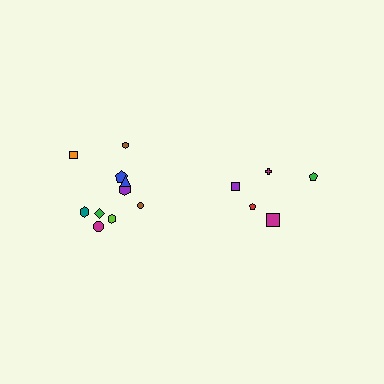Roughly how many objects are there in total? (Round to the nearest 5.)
Roughly 15 objects in total.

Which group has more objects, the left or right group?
The left group.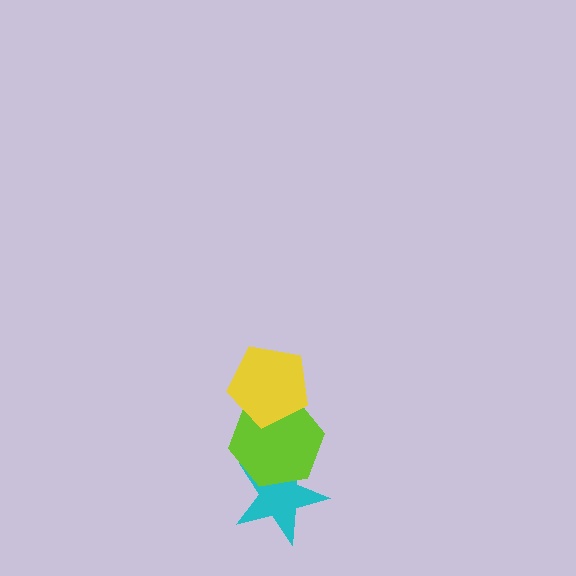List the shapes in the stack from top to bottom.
From top to bottom: the yellow pentagon, the lime hexagon, the cyan star.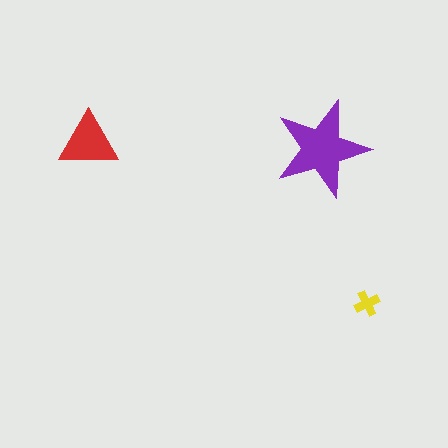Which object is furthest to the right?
The yellow cross is rightmost.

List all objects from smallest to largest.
The yellow cross, the red triangle, the purple star.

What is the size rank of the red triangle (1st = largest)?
2nd.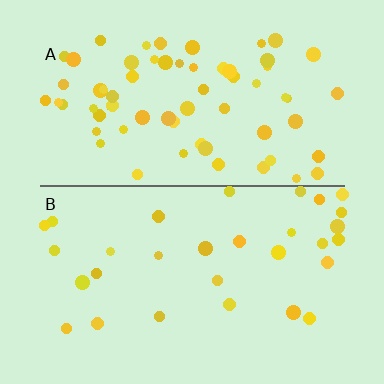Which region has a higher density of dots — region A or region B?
A (the top).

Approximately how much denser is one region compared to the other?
Approximately 2.2× — region A over region B.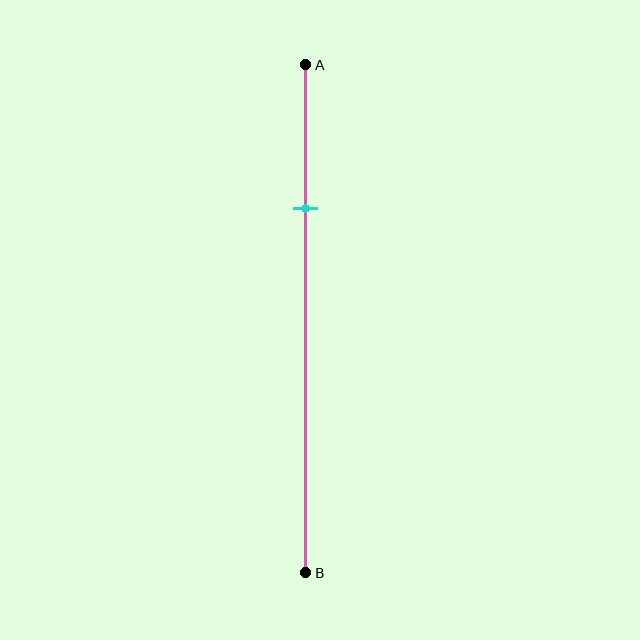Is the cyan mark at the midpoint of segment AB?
No, the mark is at about 30% from A, not at the 50% midpoint.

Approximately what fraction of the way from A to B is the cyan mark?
The cyan mark is approximately 30% of the way from A to B.